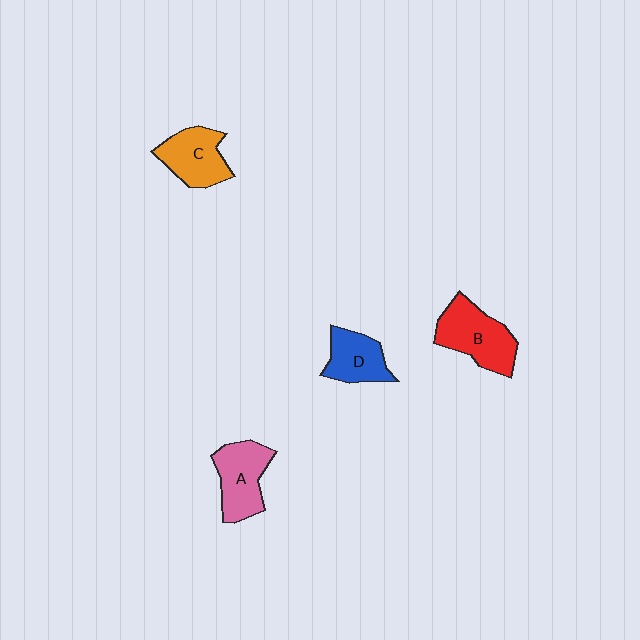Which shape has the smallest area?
Shape D (blue).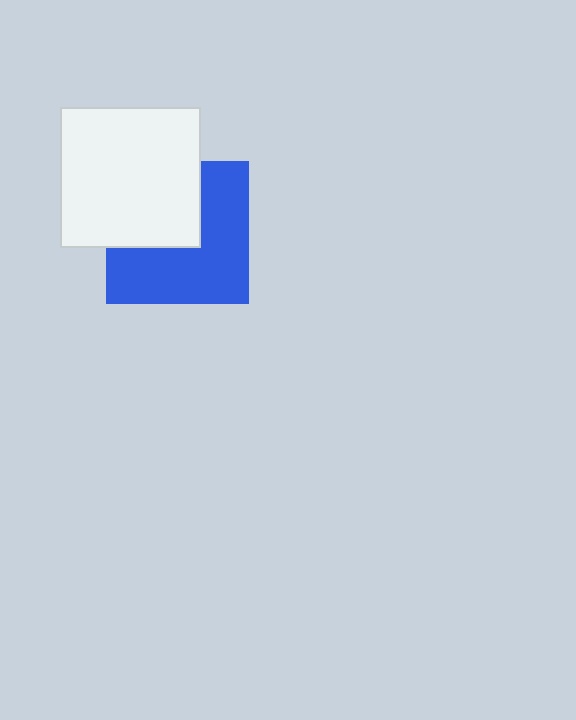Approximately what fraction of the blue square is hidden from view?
Roughly 40% of the blue square is hidden behind the white rectangle.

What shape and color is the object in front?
The object in front is a white rectangle.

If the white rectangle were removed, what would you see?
You would see the complete blue square.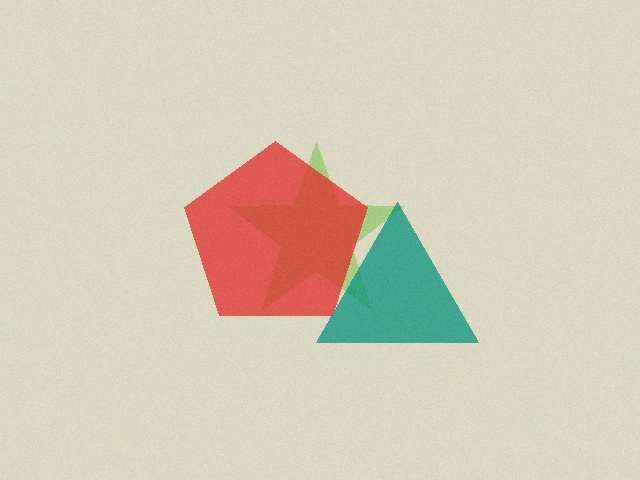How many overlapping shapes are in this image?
There are 3 overlapping shapes in the image.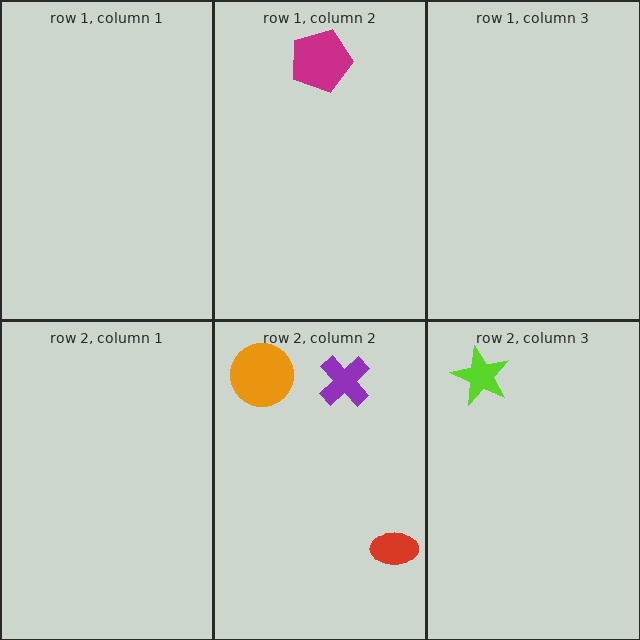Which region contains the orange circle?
The row 2, column 2 region.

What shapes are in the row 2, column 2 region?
The red ellipse, the purple cross, the orange circle.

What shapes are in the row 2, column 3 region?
The lime star.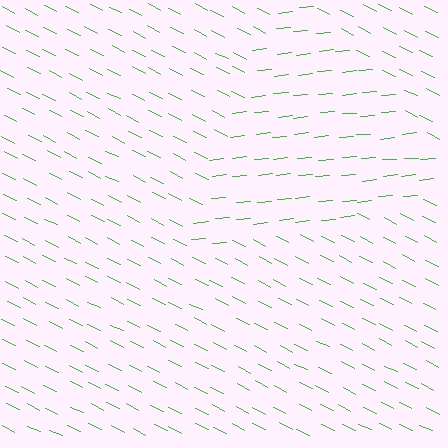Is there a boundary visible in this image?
Yes, there is a texture boundary formed by a change in line orientation.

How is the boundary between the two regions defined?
The boundary is defined purely by a change in line orientation (approximately 32 degrees difference). All lines are the same color and thickness.